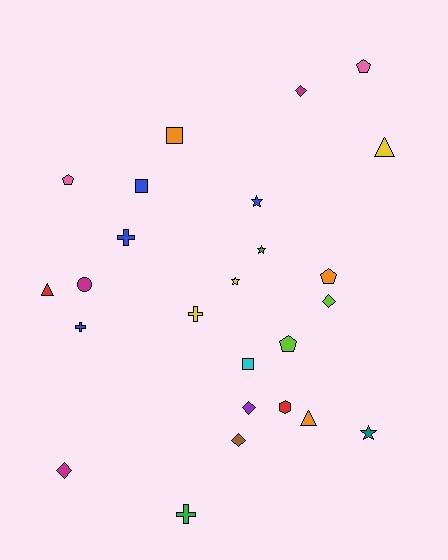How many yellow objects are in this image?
There are 3 yellow objects.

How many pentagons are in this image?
There are 4 pentagons.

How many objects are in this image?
There are 25 objects.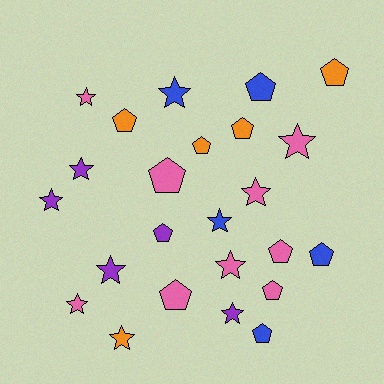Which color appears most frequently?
Pink, with 9 objects.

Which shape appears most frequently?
Star, with 12 objects.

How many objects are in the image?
There are 24 objects.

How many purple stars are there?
There are 4 purple stars.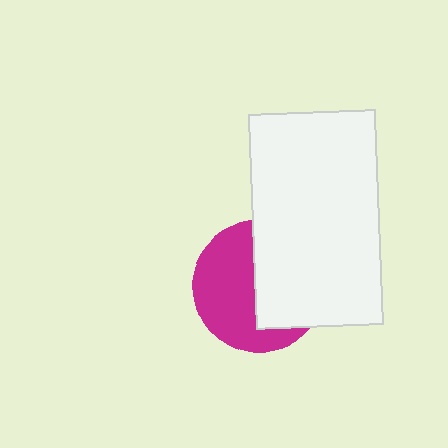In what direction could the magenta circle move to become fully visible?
The magenta circle could move left. That would shift it out from behind the white rectangle entirely.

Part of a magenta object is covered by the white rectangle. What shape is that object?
It is a circle.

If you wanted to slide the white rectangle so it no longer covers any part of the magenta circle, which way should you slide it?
Slide it right — that is the most direct way to separate the two shapes.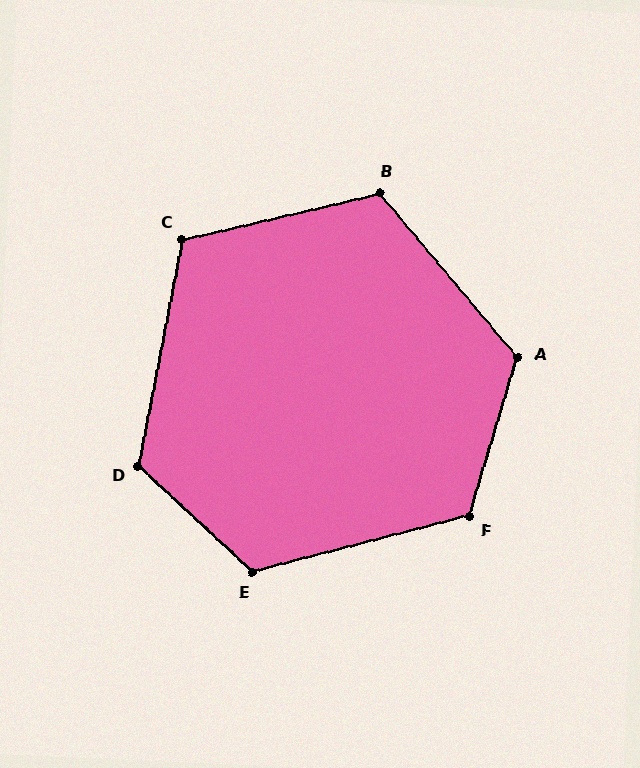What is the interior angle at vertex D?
Approximately 122 degrees (obtuse).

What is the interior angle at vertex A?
Approximately 123 degrees (obtuse).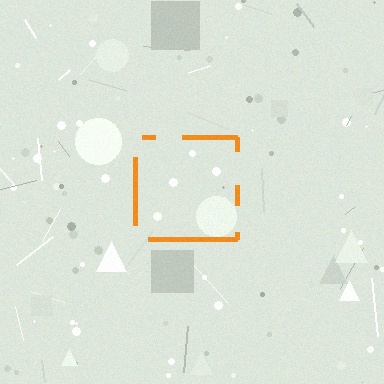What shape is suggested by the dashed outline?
The dashed outline suggests a square.